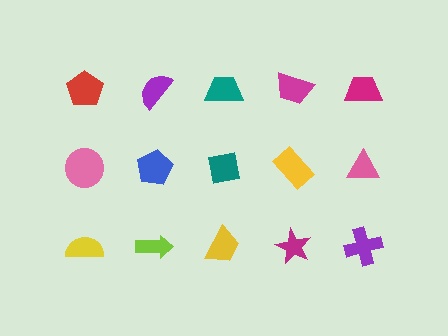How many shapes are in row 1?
5 shapes.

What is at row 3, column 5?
A purple cross.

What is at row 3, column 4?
A magenta star.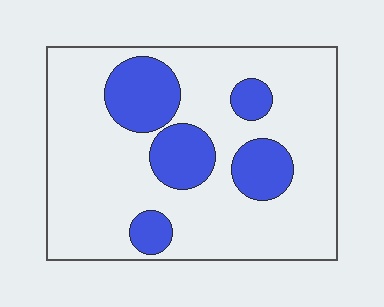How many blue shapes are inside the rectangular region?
5.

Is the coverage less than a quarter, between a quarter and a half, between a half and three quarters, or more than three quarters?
Less than a quarter.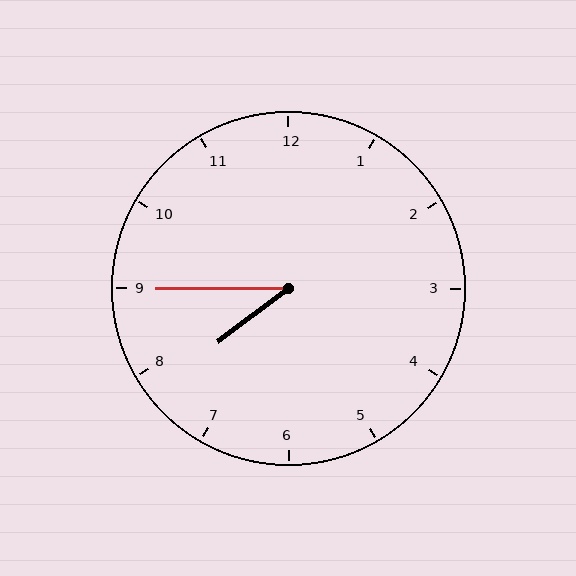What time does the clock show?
7:45.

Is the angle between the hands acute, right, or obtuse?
It is acute.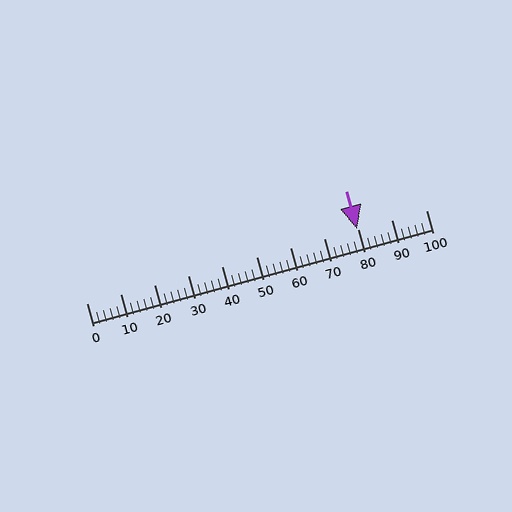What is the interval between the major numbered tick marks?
The major tick marks are spaced 10 units apart.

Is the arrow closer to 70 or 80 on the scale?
The arrow is closer to 80.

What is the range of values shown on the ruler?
The ruler shows values from 0 to 100.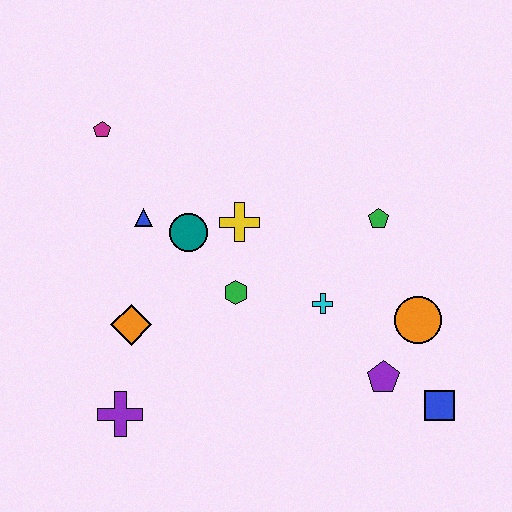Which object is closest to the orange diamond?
The purple cross is closest to the orange diamond.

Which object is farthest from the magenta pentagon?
The blue square is farthest from the magenta pentagon.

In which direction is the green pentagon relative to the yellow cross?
The green pentagon is to the right of the yellow cross.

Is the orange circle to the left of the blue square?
Yes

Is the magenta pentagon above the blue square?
Yes